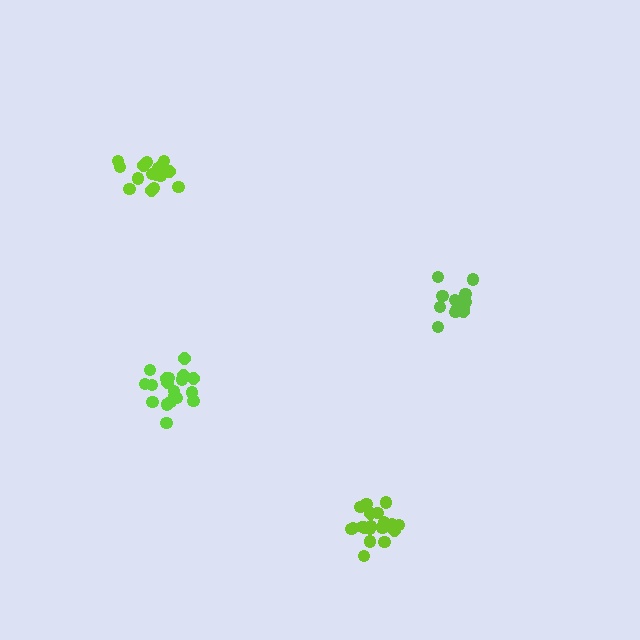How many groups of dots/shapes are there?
There are 4 groups.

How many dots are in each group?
Group 1: 18 dots, Group 2: 19 dots, Group 3: 20 dots, Group 4: 17 dots (74 total).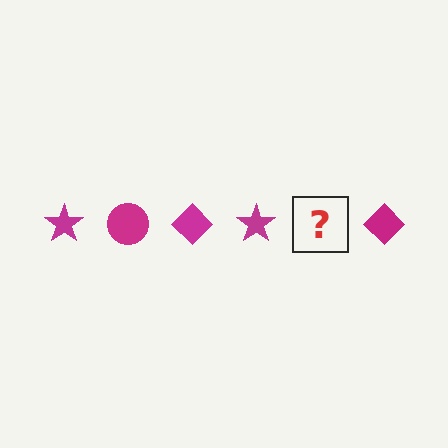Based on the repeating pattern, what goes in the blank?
The blank should be a magenta circle.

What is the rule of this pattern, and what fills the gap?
The rule is that the pattern cycles through star, circle, diamond shapes in magenta. The gap should be filled with a magenta circle.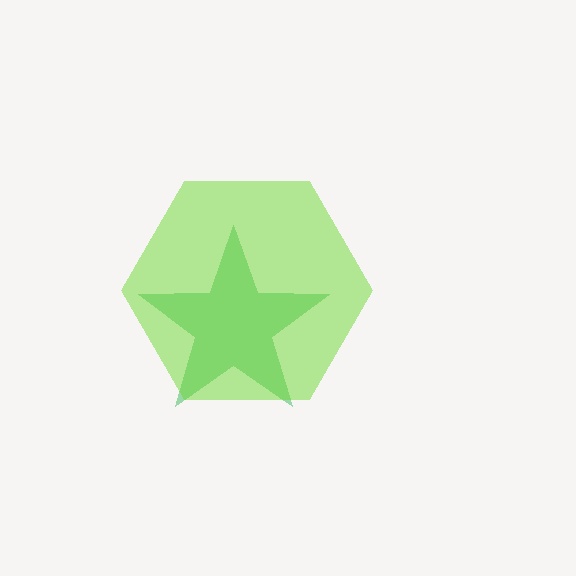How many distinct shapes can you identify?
There are 2 distinct shapes: a green star, a lime hexagon.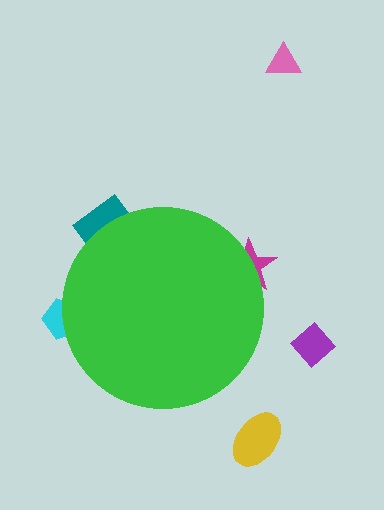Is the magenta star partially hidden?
Yes, the magenta star is partially hidden behind the green circle.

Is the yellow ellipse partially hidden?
No, the yellow ellipse is fully visible.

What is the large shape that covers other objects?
A green circle.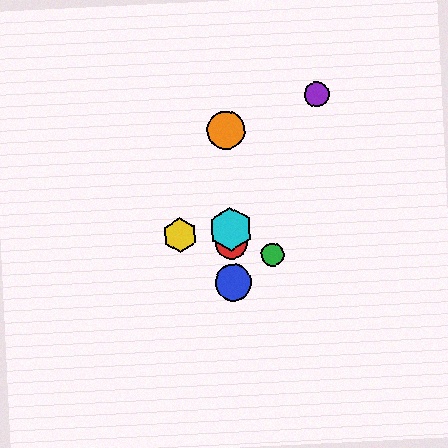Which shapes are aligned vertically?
The red circle, the blue circle, the orange circle, the cyan hexagon are aligned vertically.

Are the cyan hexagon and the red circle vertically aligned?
Yes, both are at x≈231.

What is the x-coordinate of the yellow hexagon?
The yellow hexagon is at x≈180.